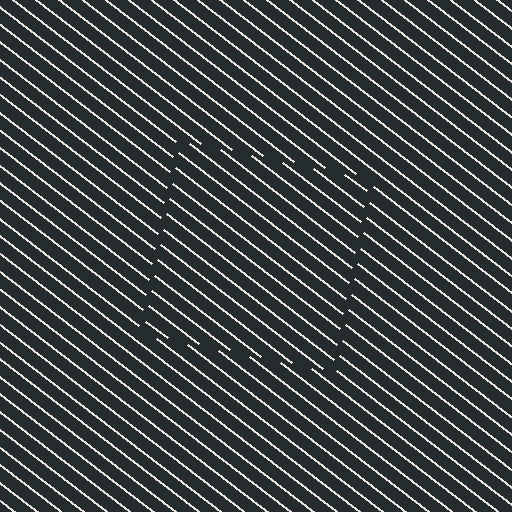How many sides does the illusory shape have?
4 sides — the line-ends trace a square.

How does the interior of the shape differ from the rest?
The interior of the shape contains the same grating, shifted by half a period — the contour is defined by the phase discontinuity where line-ends from the inner and outer gratings abut.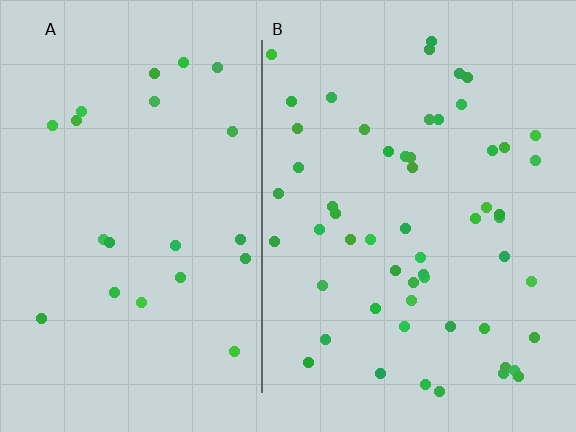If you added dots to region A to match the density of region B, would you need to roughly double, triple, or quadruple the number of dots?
Approximately triple.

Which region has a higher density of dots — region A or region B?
B (the right).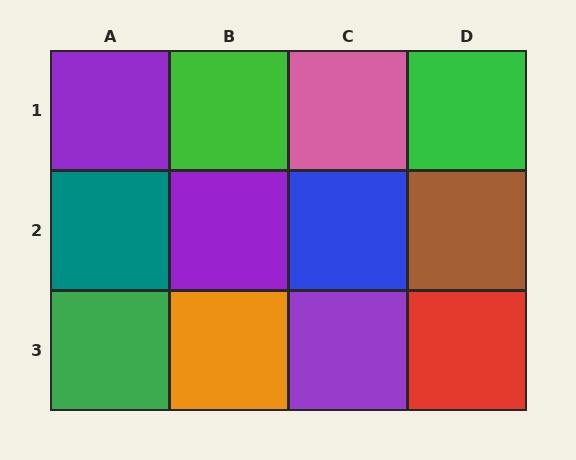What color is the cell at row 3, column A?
Green.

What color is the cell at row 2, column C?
Blue.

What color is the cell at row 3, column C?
Purple.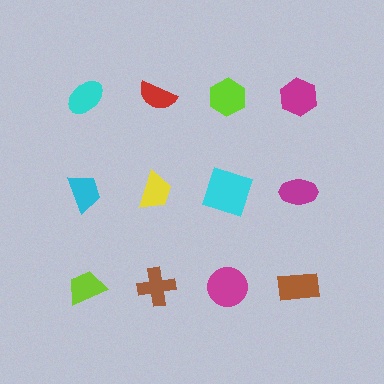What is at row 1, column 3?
A lime hexagon.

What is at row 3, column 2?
A brown cross.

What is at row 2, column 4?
A magenta ellipse.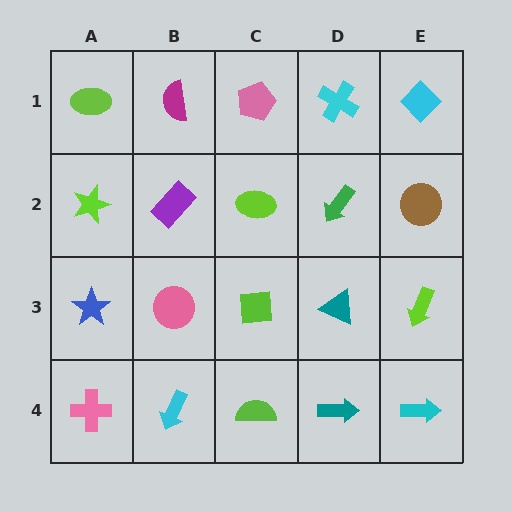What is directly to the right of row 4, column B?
A lime semicircle.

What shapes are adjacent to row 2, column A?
A lime ellipse (row 1, column A), a blue star (row 3, column A), a purple rectangle (row 2, column B).